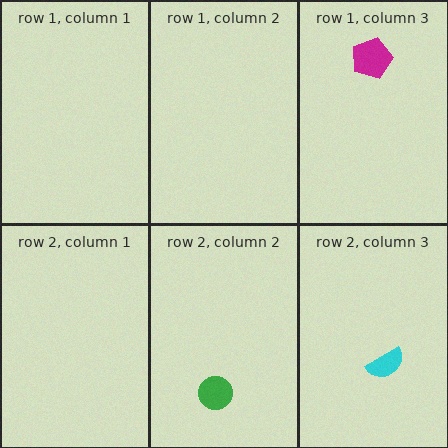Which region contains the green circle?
The row 2, column 2 region.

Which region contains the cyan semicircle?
The row 2, column 3 region.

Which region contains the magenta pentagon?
The row 1, column 3 region.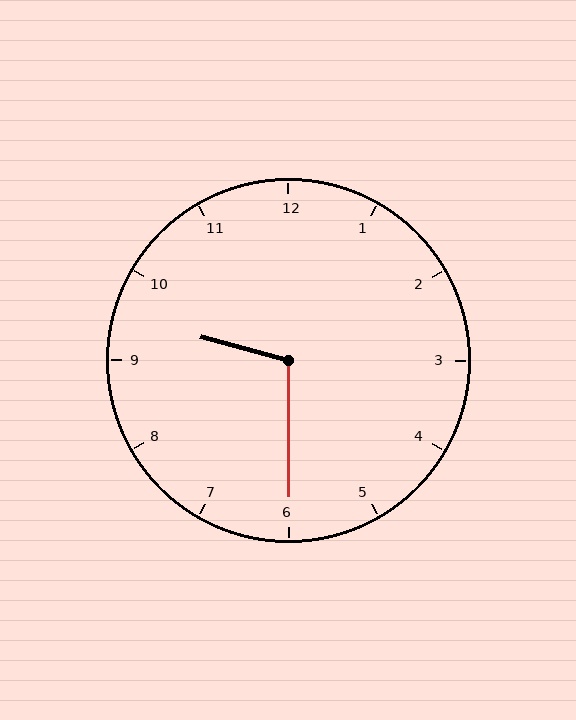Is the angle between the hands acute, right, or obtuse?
It is obtuse.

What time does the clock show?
9:30.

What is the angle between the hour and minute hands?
Approximately 105 degrees.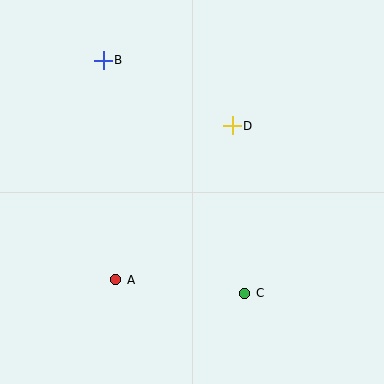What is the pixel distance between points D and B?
The distance between D and B is 145 pixels.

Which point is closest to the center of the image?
Point D at (232, 126) is closest to the center.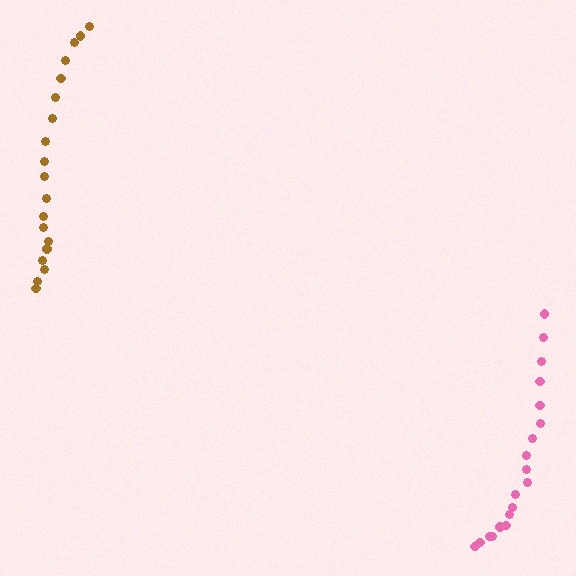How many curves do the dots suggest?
There are 2 distinct paths.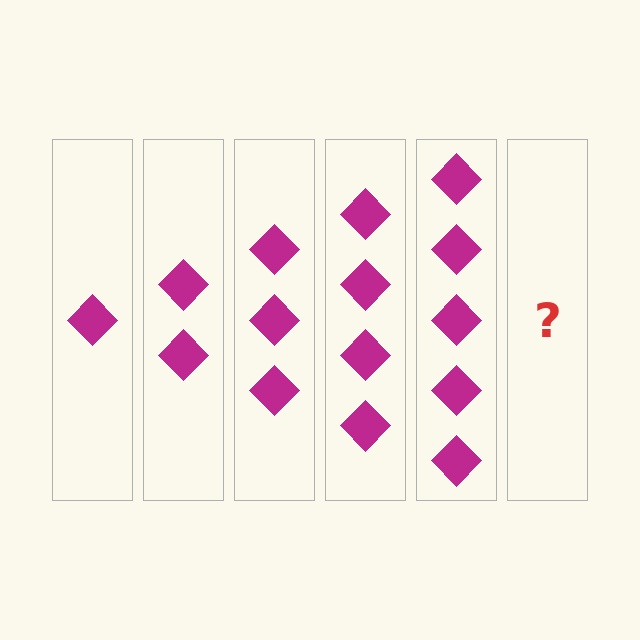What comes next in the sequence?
The next element should be 6 diamonds.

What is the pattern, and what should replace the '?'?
The pattern is that each step adds one more diamond. The '?' should be 6 diamonds.